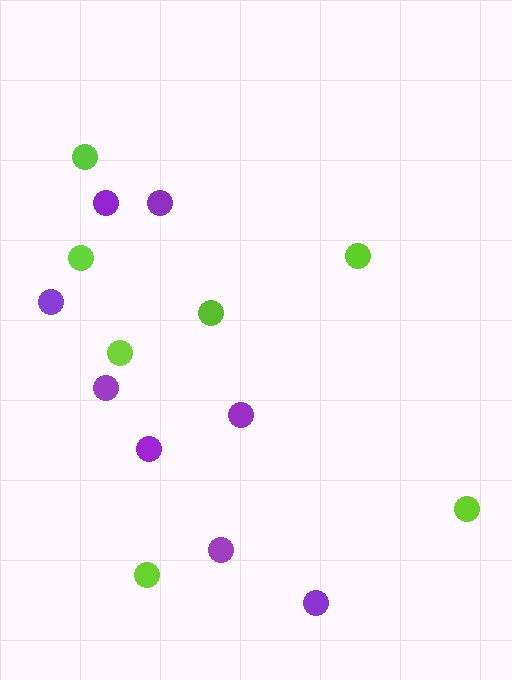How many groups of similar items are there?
There are 2 groups: one group of purple circles (8) and one group of lime circles (7).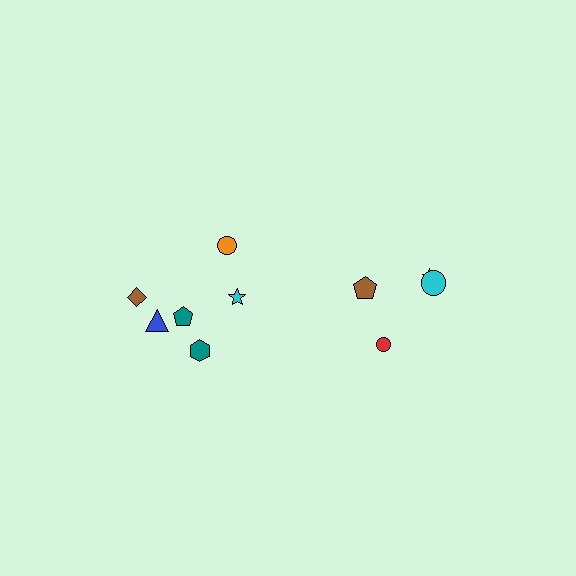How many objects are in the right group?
There are 4 objects.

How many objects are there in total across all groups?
There are 10 objects.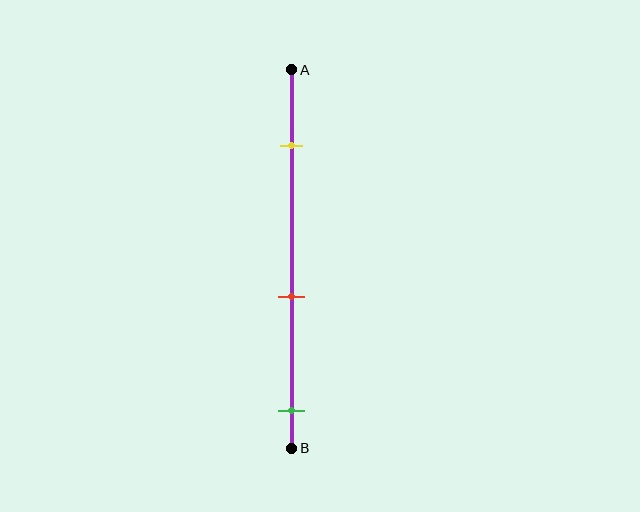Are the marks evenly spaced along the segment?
Yes, the marks are approximately evenly spaced.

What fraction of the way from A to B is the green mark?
The green mark is approximately 90% (0.9) of the way from A to B.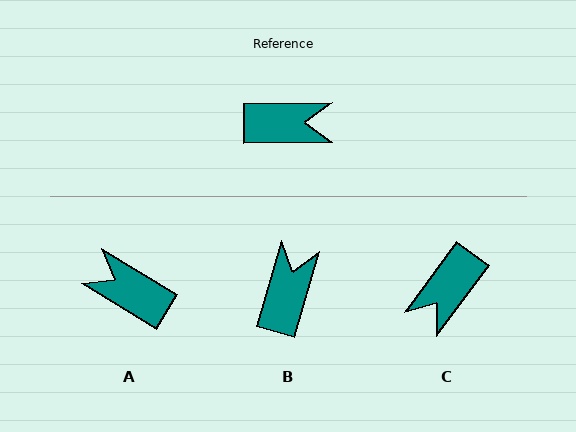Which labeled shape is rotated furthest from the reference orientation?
A, about 148 degrees away.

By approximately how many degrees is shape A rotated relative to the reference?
Approximately 148 degrees counter-clockwise.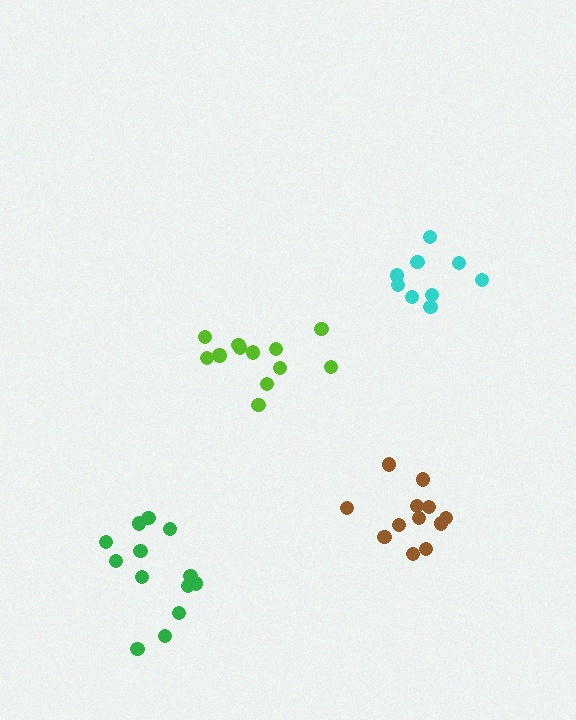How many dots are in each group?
Group 1: 9 dots, Group 2: 12 dots, Group 3: 13 dots, Group 4: 12 dots (46 total).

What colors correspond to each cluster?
The clusters are colored: cyan, brown, green, lime.